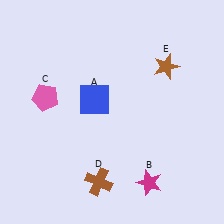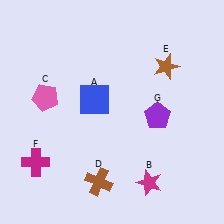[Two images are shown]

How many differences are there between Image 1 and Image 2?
There are 2 differences between the two images.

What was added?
A magenta cross (F), a purple pentagon (G) were added in Image 2.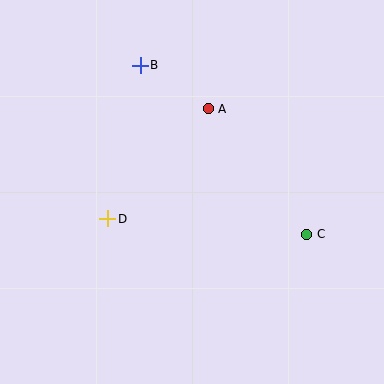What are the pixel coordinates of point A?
Point A is at (208, 109).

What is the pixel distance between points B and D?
The distance between B and D is 157 pixels.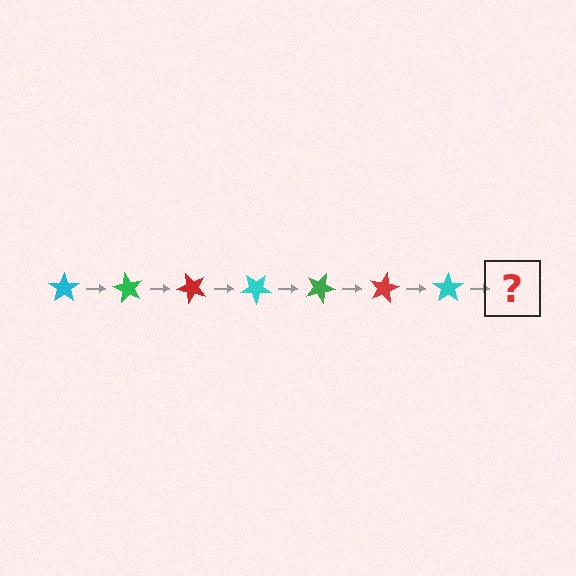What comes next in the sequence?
The next element should be a green star, rotated 420 degrees from the start.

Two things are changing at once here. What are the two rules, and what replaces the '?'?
The two rules are that it rotates 60 degrees each step and the color cycles through cyan, green, and red. The '?' should be a green star, rotated 420 degrees from the start.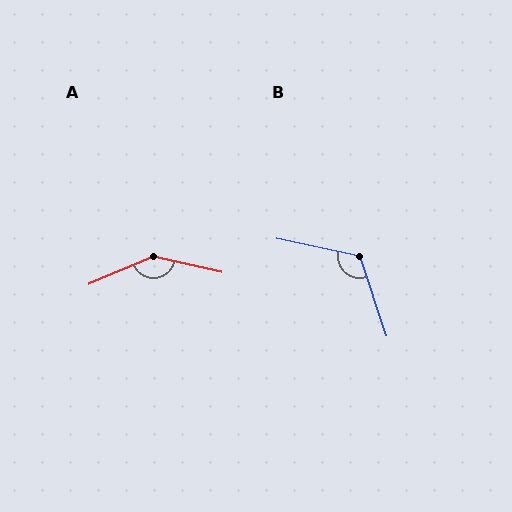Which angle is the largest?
A, at approximately 144 degrees.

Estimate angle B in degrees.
Approximately 120 degrees.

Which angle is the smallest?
B, at approximately 120 degrees.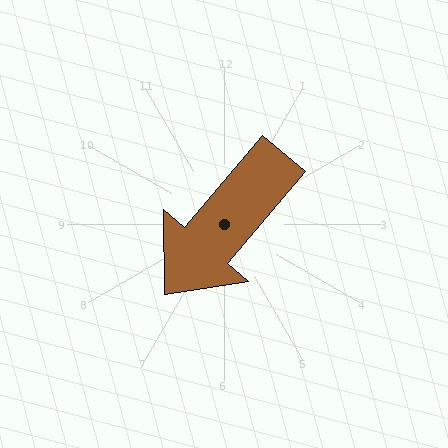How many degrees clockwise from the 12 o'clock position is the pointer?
Approximately 220 degrees.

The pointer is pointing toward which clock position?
Roughly 7 o'clock.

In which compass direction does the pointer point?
Southwest.